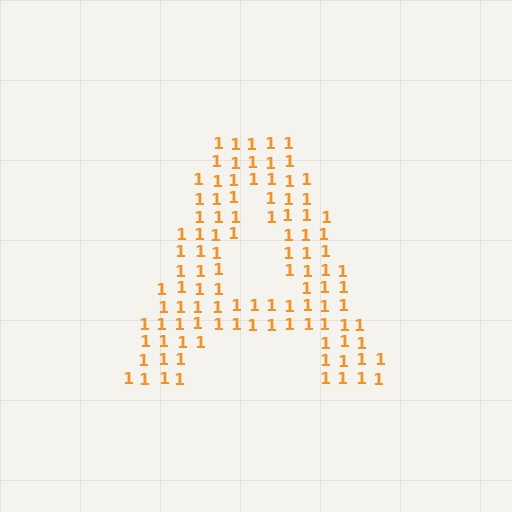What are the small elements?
The small elements are digit 1's.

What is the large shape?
The large shape is the letter A.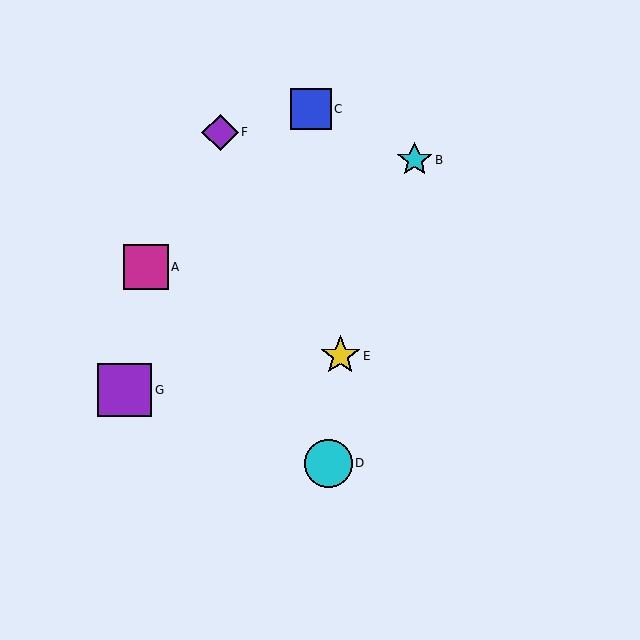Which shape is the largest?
The purple square (labeled G) is the largest.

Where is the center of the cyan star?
The center of the cyan star is at (415, 160).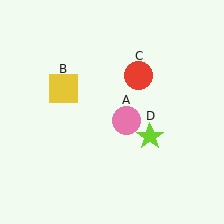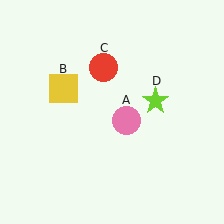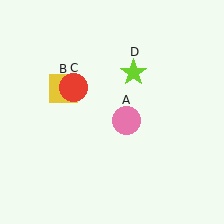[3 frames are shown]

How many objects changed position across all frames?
2 objects changed position: red circle (object C), lime star (object D).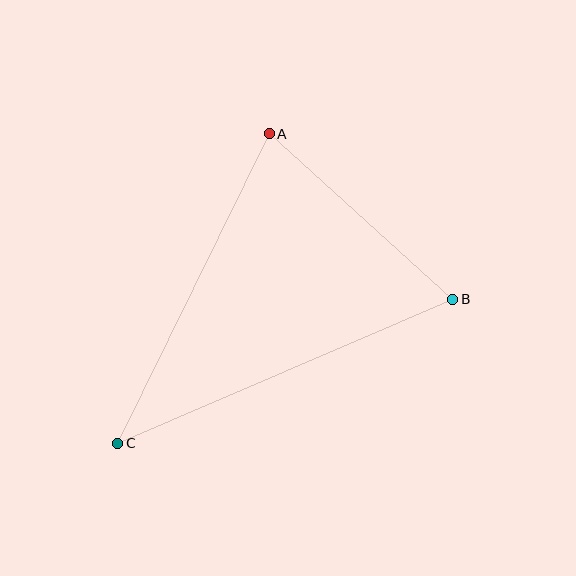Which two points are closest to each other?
Points A and B are closest to each other.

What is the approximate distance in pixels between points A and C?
The distance between A and C is approximately 344 pixels.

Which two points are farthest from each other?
Points B and C are farthest from each other.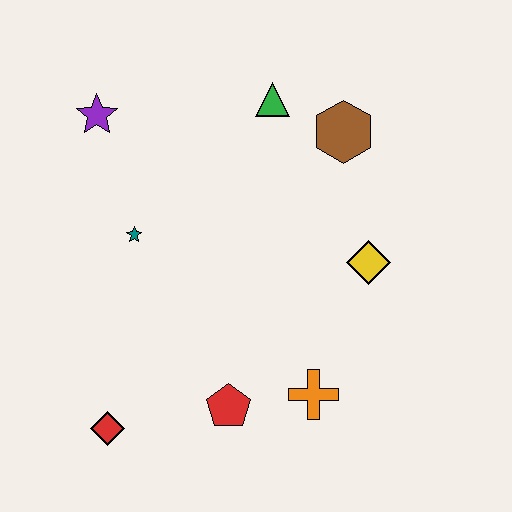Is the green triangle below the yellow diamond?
No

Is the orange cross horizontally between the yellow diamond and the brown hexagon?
No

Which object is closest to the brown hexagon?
The green triangle is closest to the brown hexagon.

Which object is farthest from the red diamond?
The brown hexagon is farthest from the red diamond.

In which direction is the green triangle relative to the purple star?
The green triangle is to the right of the purple star.